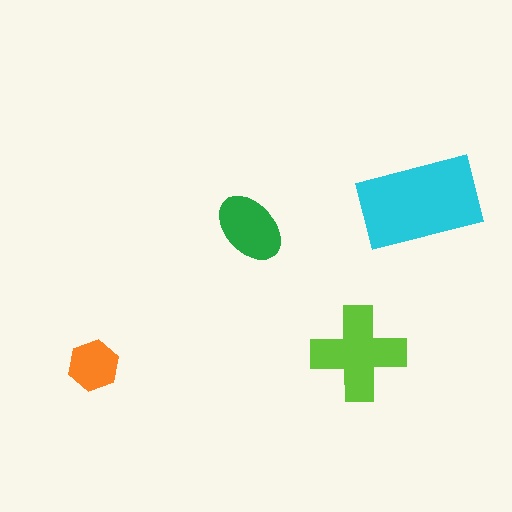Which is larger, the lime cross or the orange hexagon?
The lime cross.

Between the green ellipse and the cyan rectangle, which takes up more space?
The cyan rectangle.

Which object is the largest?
The cyan rectangle.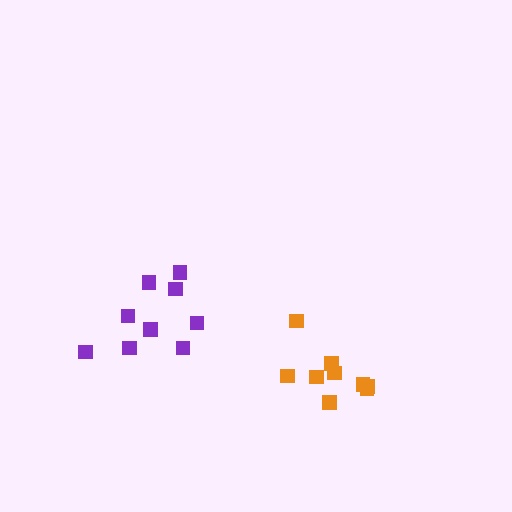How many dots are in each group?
Group 1: 9 dots, Group 2: 9 dots (18 total).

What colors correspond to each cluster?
The clusters are colored: purple, orange.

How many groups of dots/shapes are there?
There are 2 groups.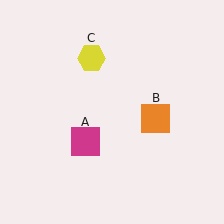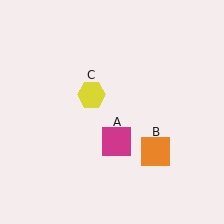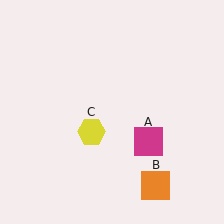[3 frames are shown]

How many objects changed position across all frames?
3 objects changed position: magenta square (object A), orange square (object B), yellow hexagon (object C).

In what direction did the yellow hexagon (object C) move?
The yellow hexagon (object C) moved down.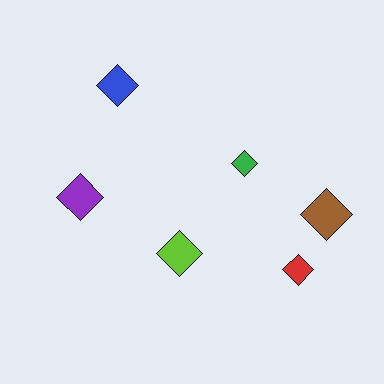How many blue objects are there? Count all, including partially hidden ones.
There is 1 blue object.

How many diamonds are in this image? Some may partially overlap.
There are 6 diamonds.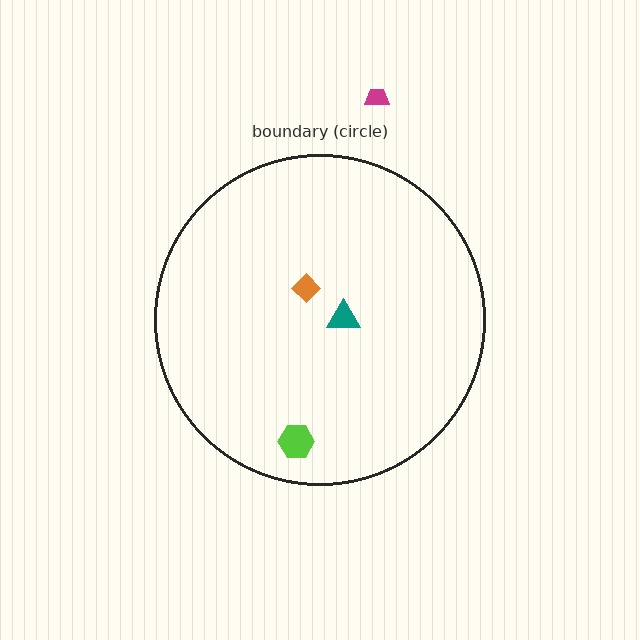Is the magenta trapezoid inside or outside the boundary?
Outside.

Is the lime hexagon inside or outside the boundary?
Inside.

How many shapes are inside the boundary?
3 inside, 1 outside.